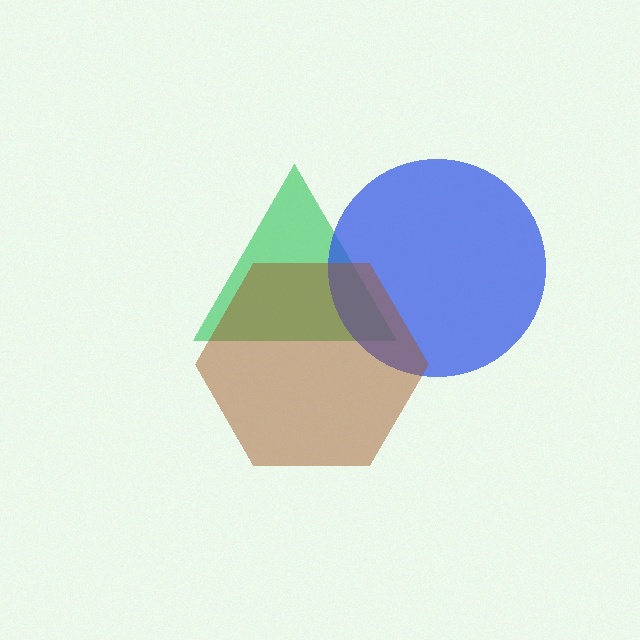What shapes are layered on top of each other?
The layered shapes are: a green triangle, a blue circle, a brown hexagon.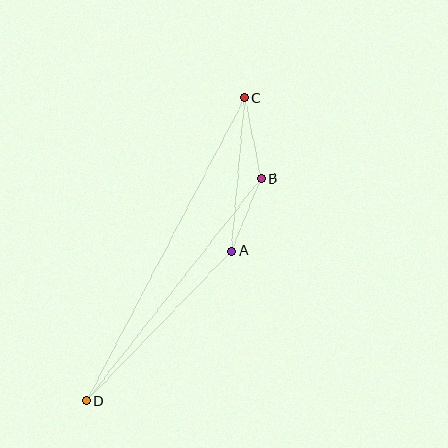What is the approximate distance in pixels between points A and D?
The distance between A and D is approximately 209 pixels.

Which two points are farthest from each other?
Points C and D are farthest from each other.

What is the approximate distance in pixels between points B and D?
The distance between B and D is approximately 283 pixels.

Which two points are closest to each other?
Points A and B are closest to each other.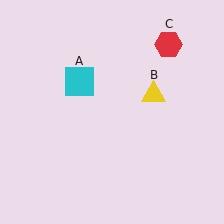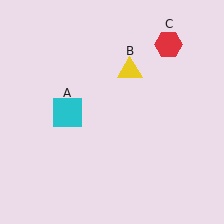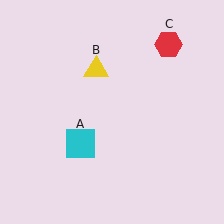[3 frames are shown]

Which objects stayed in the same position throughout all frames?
Red hexagon (object C) remained stationary.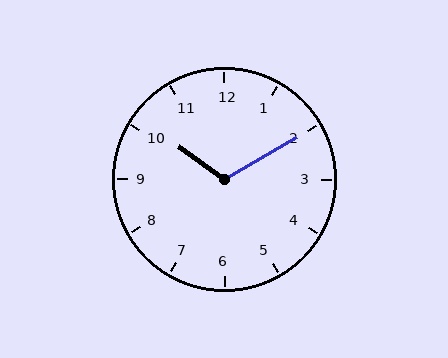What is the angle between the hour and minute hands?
Approximately 115 degrees.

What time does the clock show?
10:10.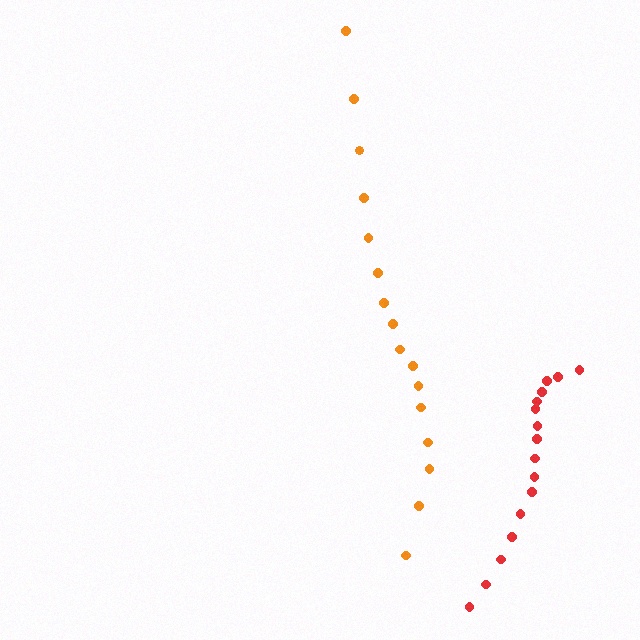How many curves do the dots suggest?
There are 2 distinct paths.